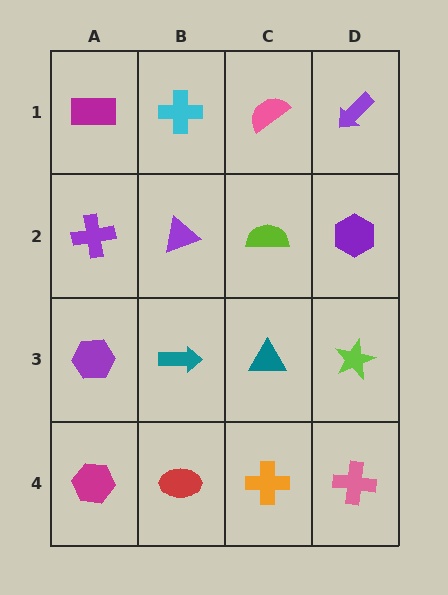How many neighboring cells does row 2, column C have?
4.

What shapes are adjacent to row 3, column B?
A purple triangle (row 2, column B), a red ellipse (row 4, column B), a purple hexagon (row 3, column A), a teal triangle (row 3, column C).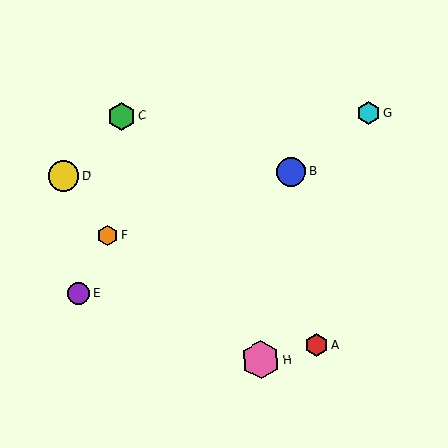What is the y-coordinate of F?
Object F is at y≈236.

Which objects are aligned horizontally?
Objects B, D are aligned horizontally.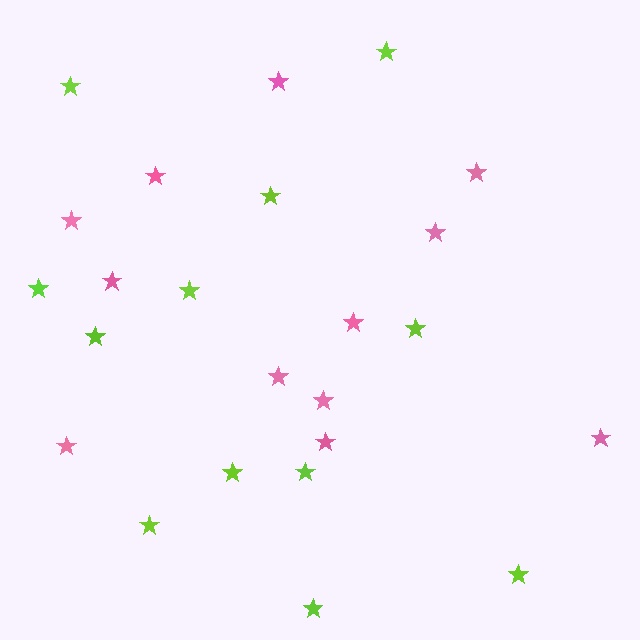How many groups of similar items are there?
There are 2 groups: one group of pink stars (12) and one group of lime stars (12).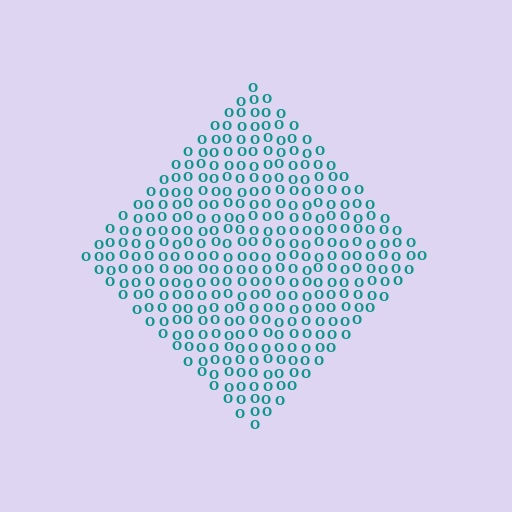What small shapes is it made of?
It is made of small letter O's.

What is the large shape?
The large shape is a diamond.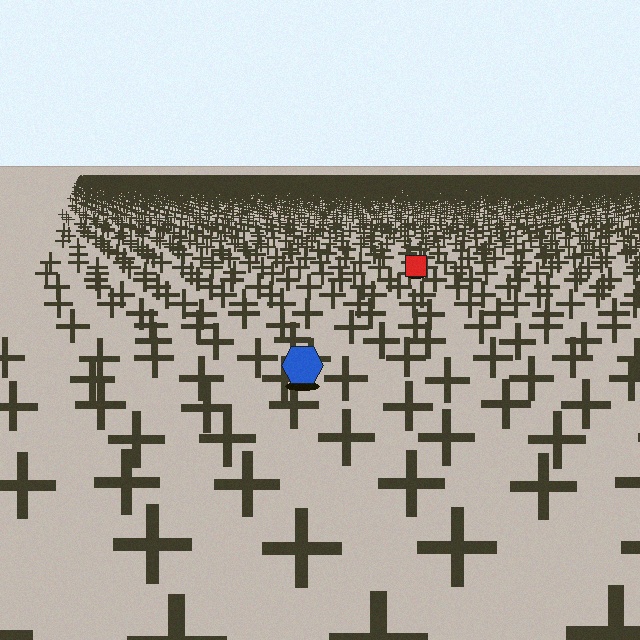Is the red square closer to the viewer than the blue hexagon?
No. The blue hexagon is closer — you can tell from the texture gradient: the ground texture is coarser near it.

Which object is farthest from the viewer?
The red square is farthest from the viewer. It appears smaller and the ground texture around it is denser.